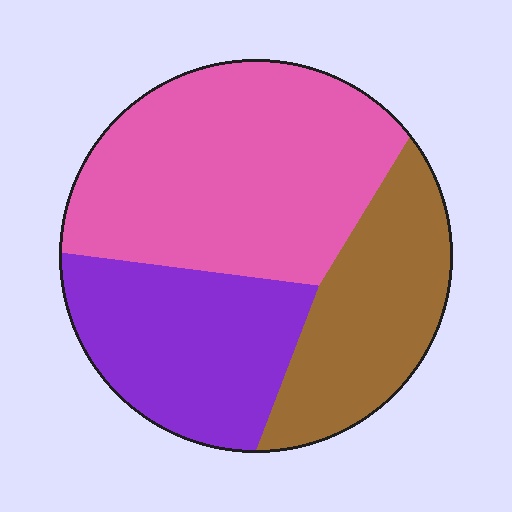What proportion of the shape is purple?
Purple covers 28% of the shape.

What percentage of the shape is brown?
Brown takes up about one quarter (1/4) of the shape.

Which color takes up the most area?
Pink, at roughly 45%.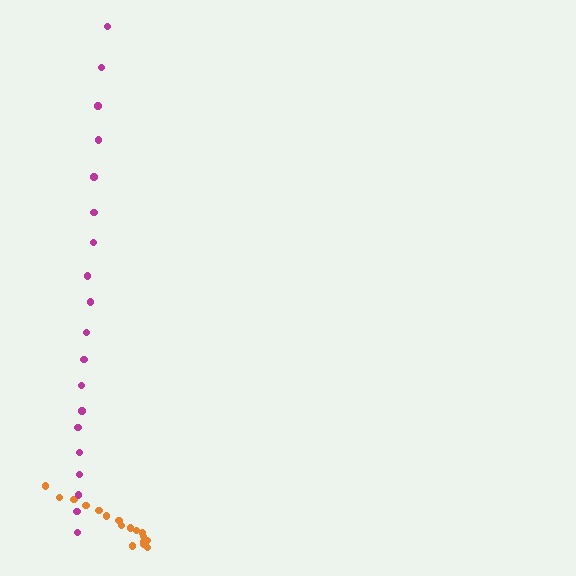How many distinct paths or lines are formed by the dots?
There are 2 distinct paths.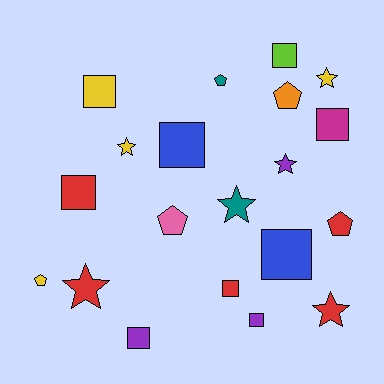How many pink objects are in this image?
There is 1 pink object.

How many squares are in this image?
There are 9 squares.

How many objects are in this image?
There are 20 objects.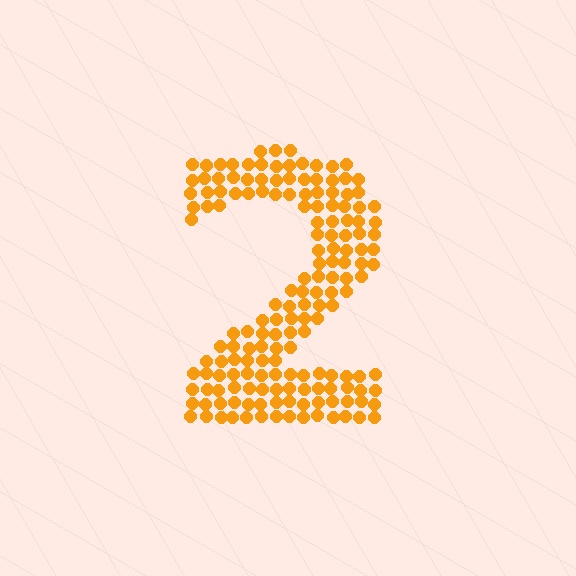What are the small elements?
The small elements are circles.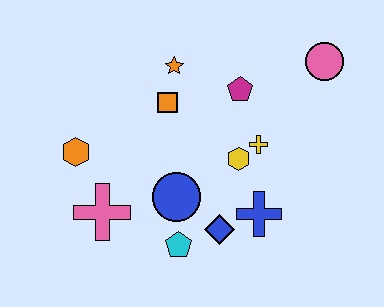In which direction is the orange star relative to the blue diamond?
The orange star is above the blue diamond.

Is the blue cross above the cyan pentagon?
Yes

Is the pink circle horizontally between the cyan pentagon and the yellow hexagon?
No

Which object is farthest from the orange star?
The cyan pentagon is farthest from the orange star.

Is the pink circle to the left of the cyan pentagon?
No